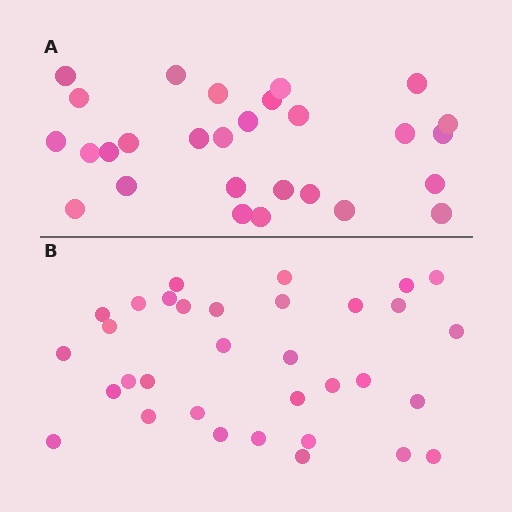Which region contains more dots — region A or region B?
Region B (the bottom region) has more dots.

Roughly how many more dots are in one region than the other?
Region B has about 5 more dots than region A.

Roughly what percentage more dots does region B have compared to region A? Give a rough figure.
About 20% more.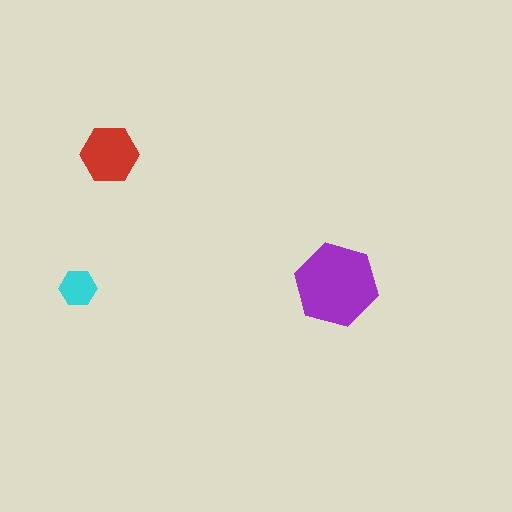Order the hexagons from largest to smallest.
the purple one, the red one, the cyan one.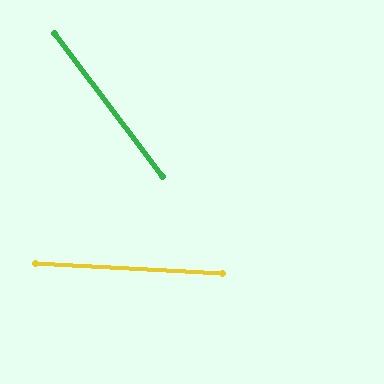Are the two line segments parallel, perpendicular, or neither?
Neither parallel nor perpendicular — they differ by about 50°.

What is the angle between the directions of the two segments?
Approximately 50 degrees.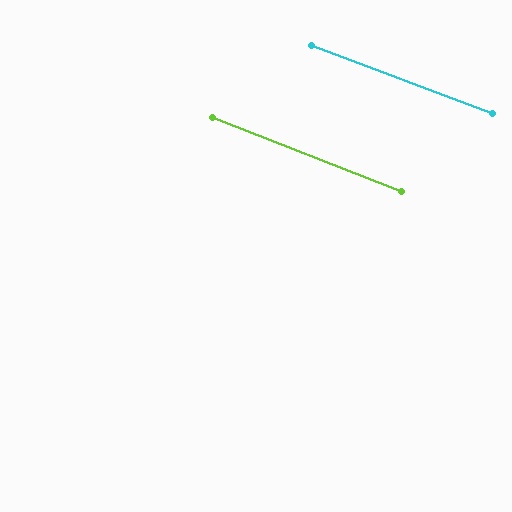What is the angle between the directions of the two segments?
Approximately 1 degree.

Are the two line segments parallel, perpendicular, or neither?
Parallel — their directions differ by only 0.6°.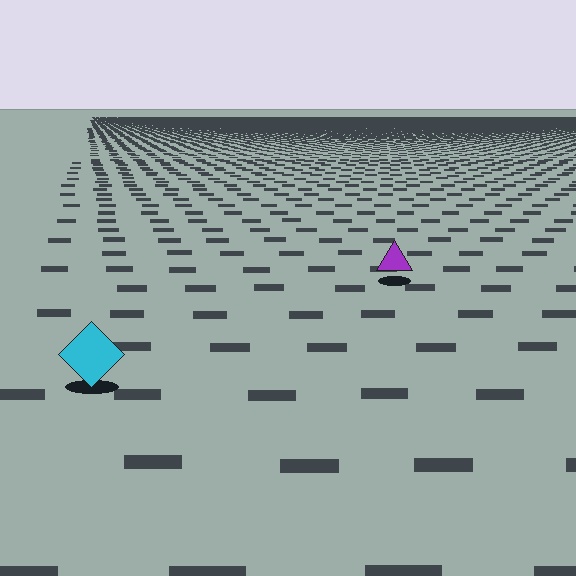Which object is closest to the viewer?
The cyan diamond is closest. The texture marks near it are larger and more spread out.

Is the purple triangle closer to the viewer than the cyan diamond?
No. The cyan diamond is closer — you can tell from the texture gradient: the ground texture is coarser near it.